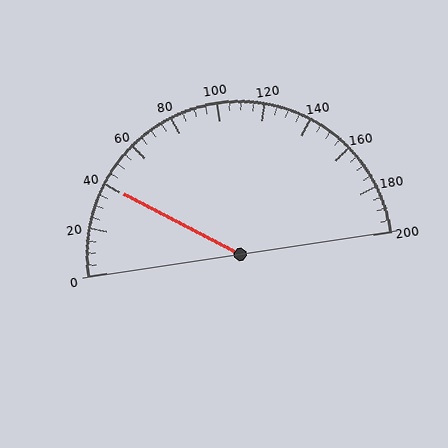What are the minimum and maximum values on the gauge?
The gauge ranges from 0 to 200.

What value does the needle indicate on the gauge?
The needle indicates approximately 40.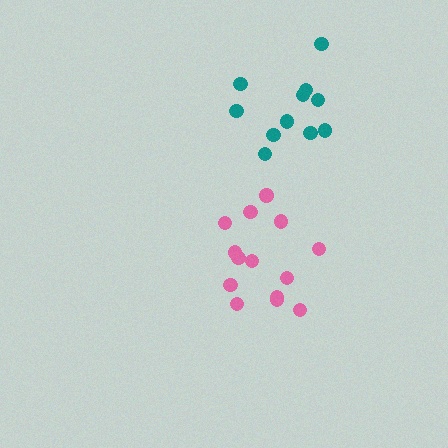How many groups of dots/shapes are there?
There are 2 groups.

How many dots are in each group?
Group 1: 14 dots, Group 2: 11 dots (25 total).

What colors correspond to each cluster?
The clusters are colored: pink, teal.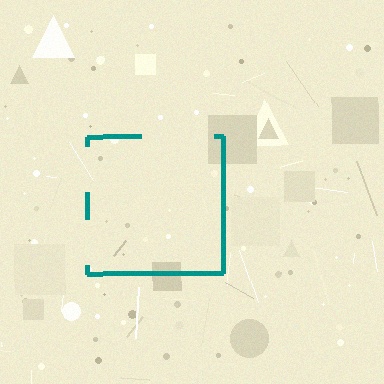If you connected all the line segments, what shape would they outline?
They would outline a square.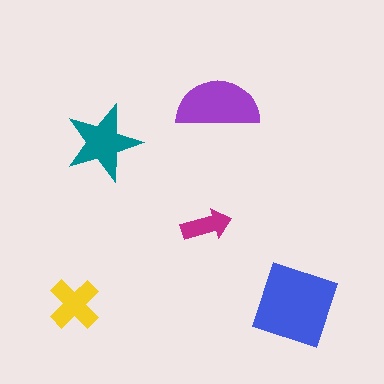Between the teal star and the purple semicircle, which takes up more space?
The purple semicircle.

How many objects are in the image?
There are 5 objects in the image.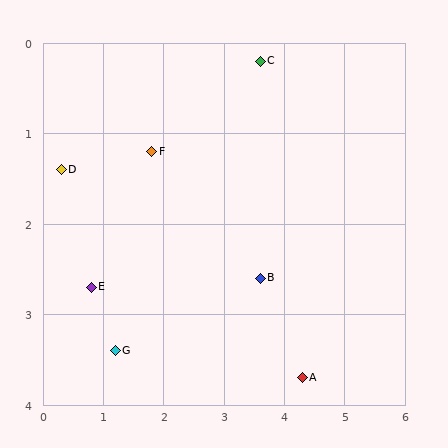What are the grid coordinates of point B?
Point B is at approximately (3.6, 2.6).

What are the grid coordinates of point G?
Point G is at approximately (1.2, 3.4).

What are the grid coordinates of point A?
Point A is at approximately (4.3, 3.7).